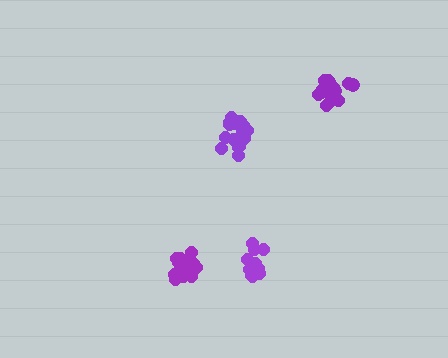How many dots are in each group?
Group 1: 16 dots, Group 2: 18 dots, Group 3: 14 dots, Group 4: 19 dots (67 total).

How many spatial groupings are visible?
There are 4 spatial groupings.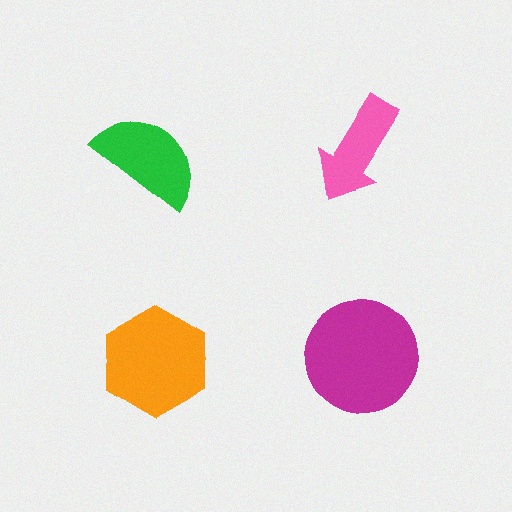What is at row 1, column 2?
A pink arrow.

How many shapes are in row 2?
2 shapes.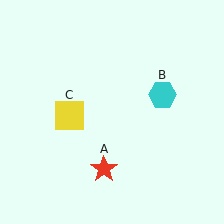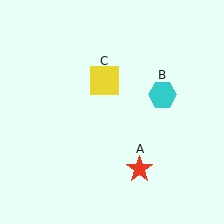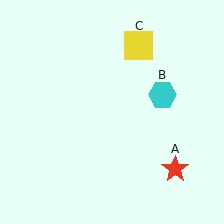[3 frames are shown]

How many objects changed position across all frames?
2 objects changed position: red star (object A), yellow square (object C).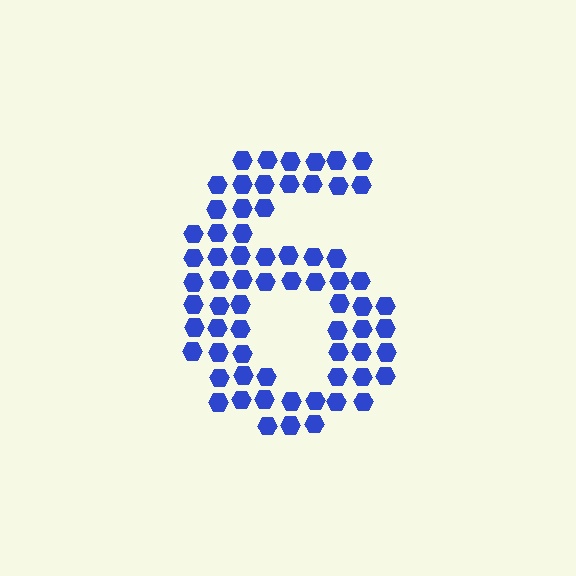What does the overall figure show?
The overall figure shows the digit 6.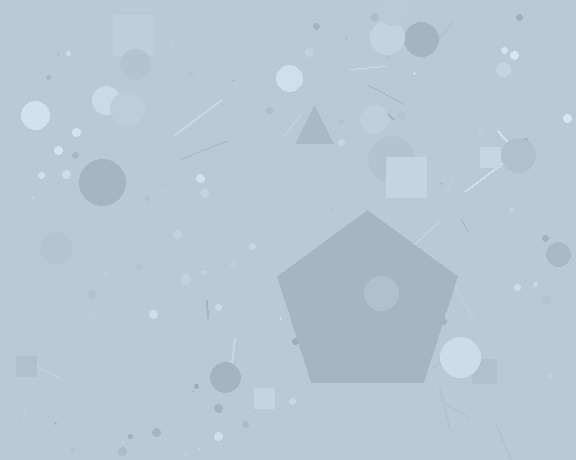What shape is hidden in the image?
A pentagon is hidden in the image.